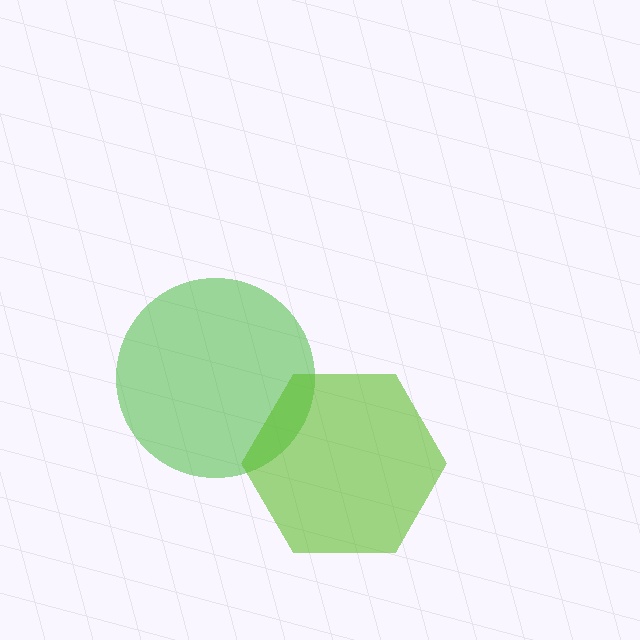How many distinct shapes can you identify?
There are 2 distinct shapes: a green circle, a lime hexagon.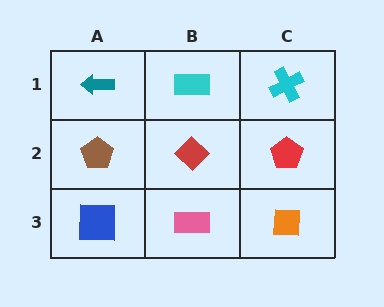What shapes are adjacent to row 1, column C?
A red pentagon (row 2, column C), a cyan rectangle (row 1, column B).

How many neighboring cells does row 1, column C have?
2.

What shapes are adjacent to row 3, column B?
A red diamond (row 2, column B), a blue square (row 3, column A), an orange square (row 3, column C).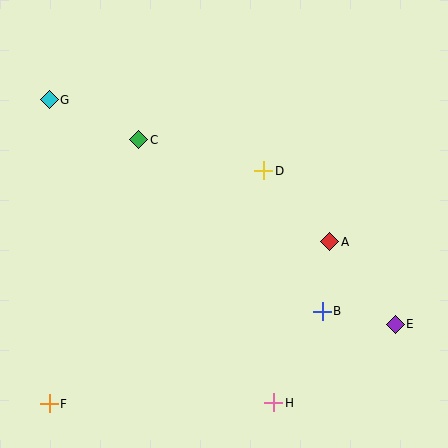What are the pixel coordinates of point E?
Point E is at (395, 324).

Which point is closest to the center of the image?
Point D at (264, 171) is closest to the center.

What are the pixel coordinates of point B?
Point B is at (322, 311).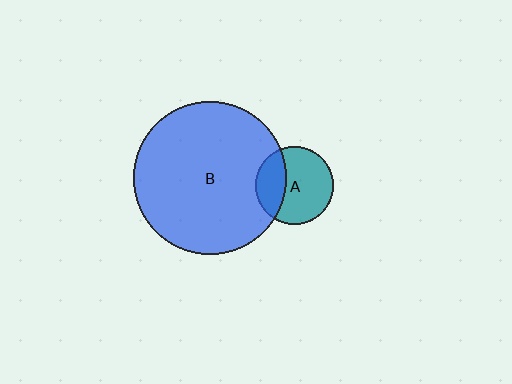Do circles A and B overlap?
Yes.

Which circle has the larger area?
Circle B (blue).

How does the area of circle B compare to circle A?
Approximately 3.9 times.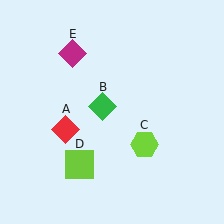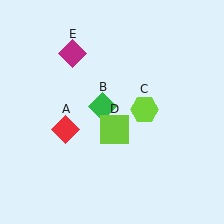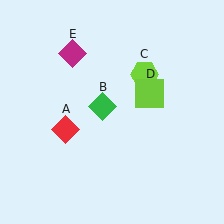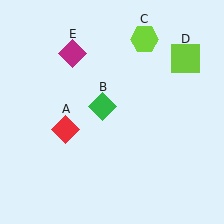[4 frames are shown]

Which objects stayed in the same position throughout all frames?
Red diamond (object A) and green diamond (object B) and magenta diamond (object E) remained stationary.